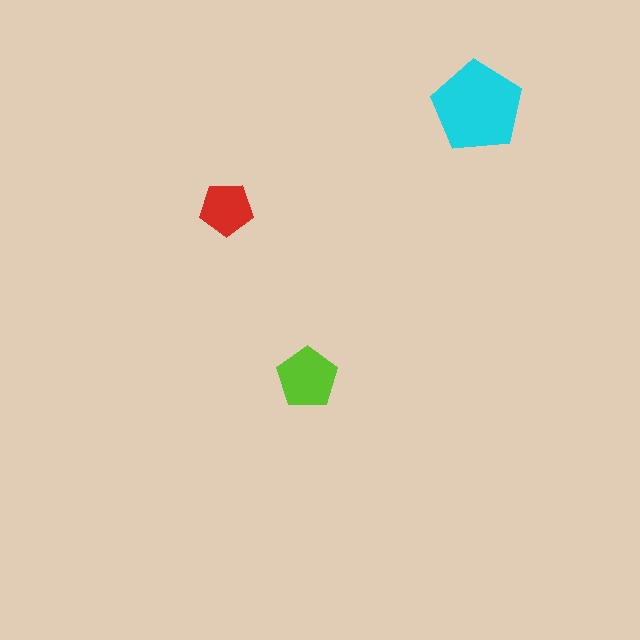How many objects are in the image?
There are 3 objects in the image.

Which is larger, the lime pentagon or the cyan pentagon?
The cyan one.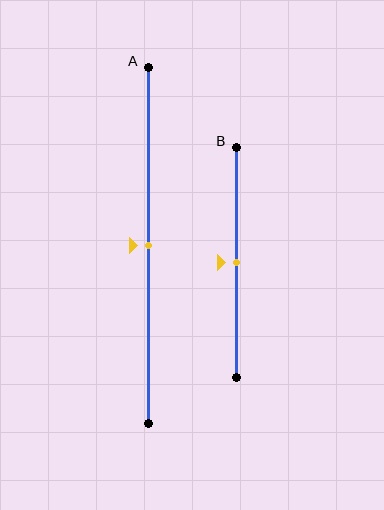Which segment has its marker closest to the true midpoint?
Segment A has its marker closest to the true midpoint.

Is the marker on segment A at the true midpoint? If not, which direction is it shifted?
Yes, the marker on segment A is at the true midpoint.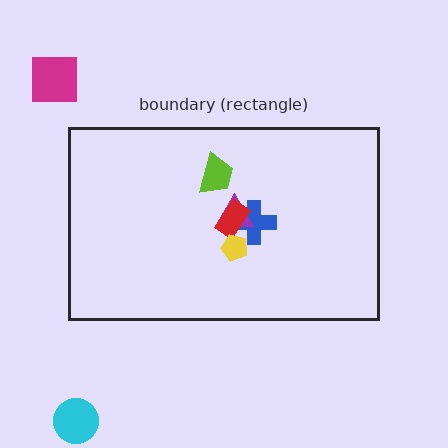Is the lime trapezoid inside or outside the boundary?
Inside.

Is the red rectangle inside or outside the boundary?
Inside.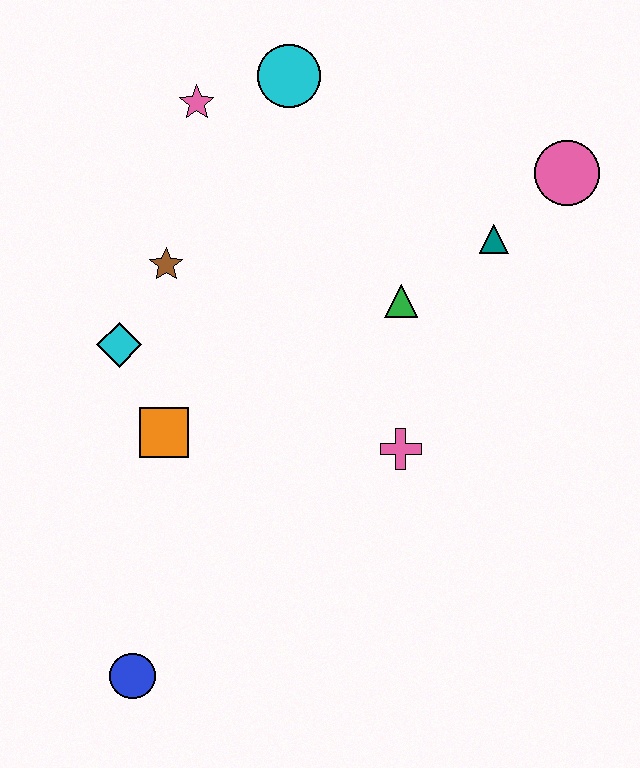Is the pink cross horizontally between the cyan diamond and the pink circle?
Yes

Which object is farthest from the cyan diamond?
The pink circle is farthest from the cyan diamond.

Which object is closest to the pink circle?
The teal triangle is closest to the pink circle.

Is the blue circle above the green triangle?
No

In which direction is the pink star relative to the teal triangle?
The pink star is to the left of the teal triangle.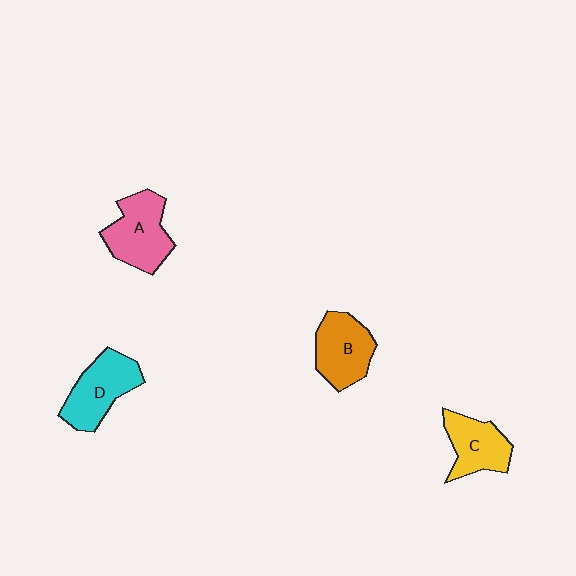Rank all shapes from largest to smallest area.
From largest to smallest: A (pink), D (cyan), B (orange), C (yellow).